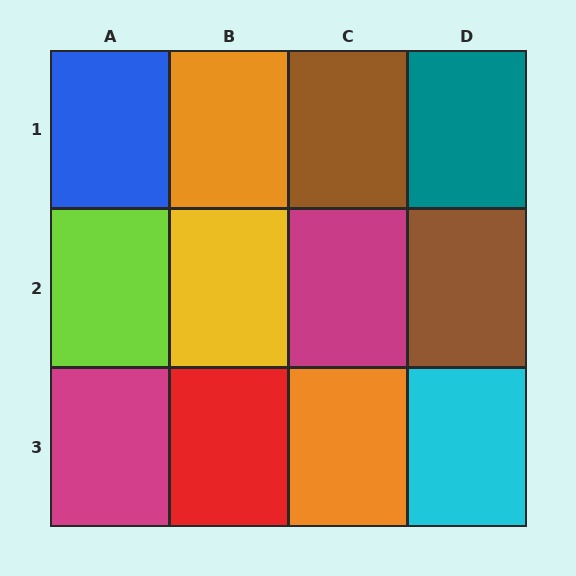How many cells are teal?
1 cell is teal.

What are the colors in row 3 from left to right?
Magenta, red, orange, cyan.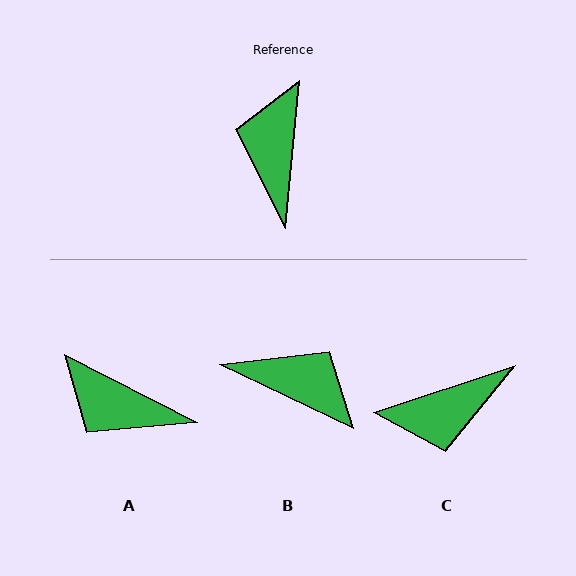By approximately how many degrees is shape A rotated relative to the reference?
Approximately 68 degrees counter-clockwise.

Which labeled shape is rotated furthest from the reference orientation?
C, about 114 degrees away.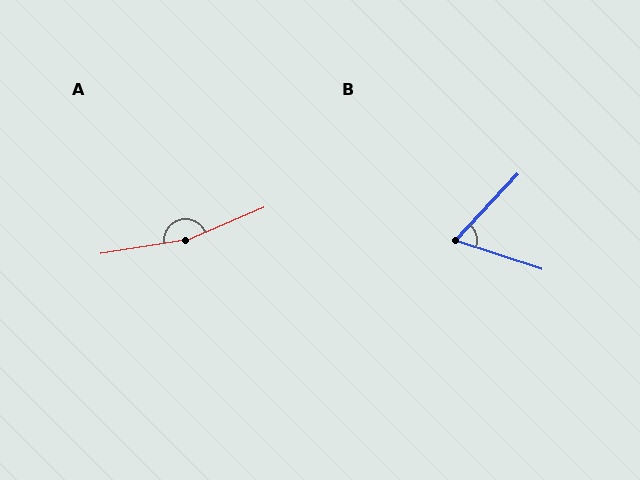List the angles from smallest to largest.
B (65°), A (166°).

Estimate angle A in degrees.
Approximately 166 degrees.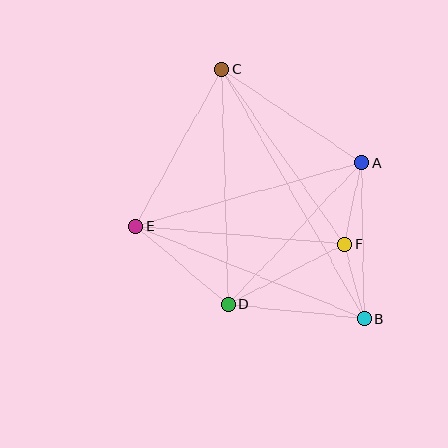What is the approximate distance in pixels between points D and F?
The distance between D and F is approximately 131 pixels.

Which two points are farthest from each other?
Points B and C are farthest from each other.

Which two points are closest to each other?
Points B and F are closest to each other.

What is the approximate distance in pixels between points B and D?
The distance between B and D is approximately 137 pixels.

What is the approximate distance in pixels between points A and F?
The distance between A and F is approximately 83 pixels.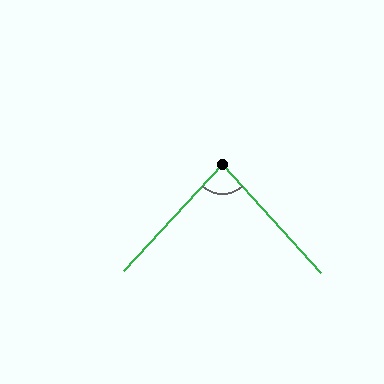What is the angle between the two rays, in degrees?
Approximately 85 degrees.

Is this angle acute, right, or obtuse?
It is acute.